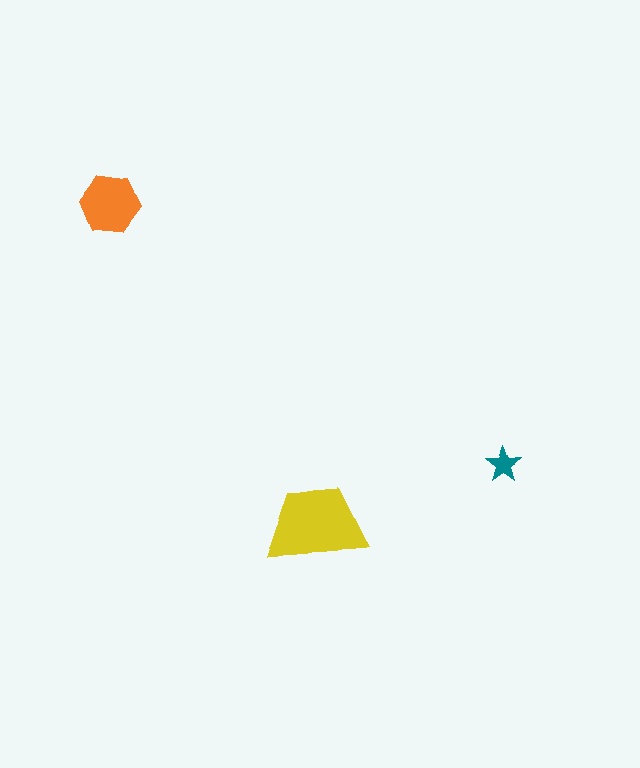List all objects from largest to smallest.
The yellow trapezoid, the orange hexagon, the teal star.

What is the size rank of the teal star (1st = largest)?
3rd.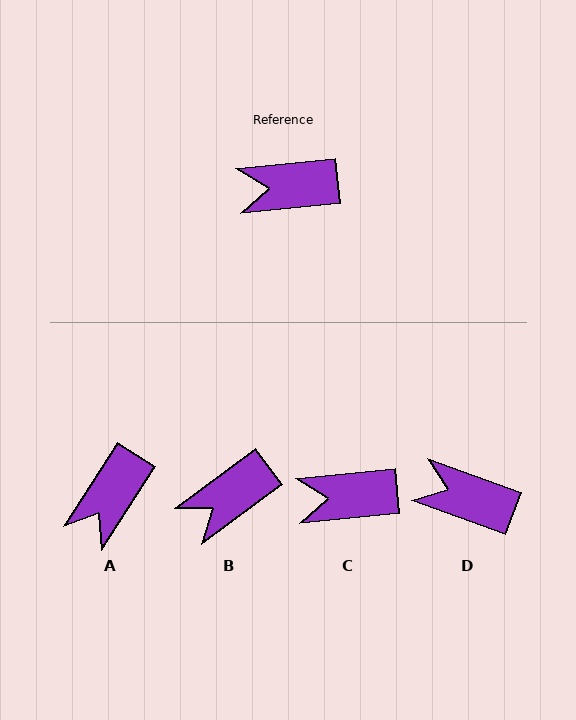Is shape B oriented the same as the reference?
No, it is off by about 31 degrees.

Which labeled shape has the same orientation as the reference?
C.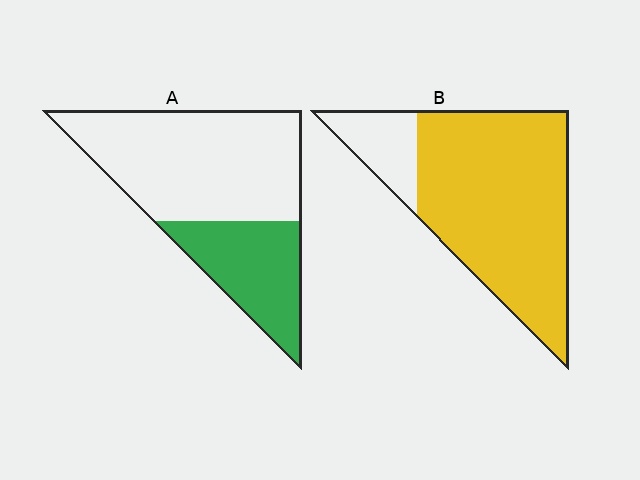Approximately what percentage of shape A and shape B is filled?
A is approximately 35% and B is approximately 85%.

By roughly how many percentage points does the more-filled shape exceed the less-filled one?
By roughly 50 percentage points (B over A).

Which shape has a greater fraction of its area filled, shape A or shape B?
Shape B.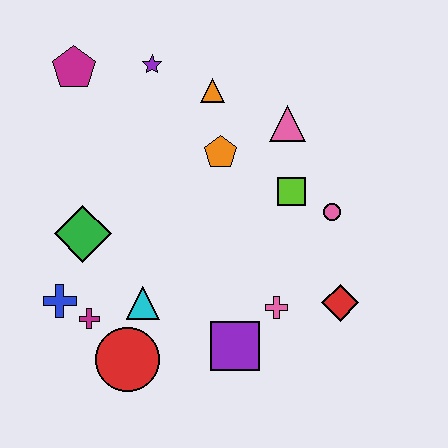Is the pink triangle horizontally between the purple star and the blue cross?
No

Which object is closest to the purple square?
The pink cross is closest to the purple square.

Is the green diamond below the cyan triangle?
No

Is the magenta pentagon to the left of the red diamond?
Yes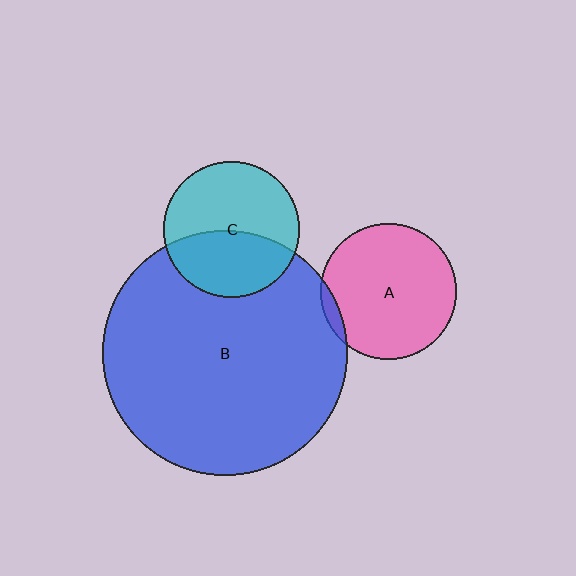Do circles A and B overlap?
Yes.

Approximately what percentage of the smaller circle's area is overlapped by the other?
Approximately 5%.